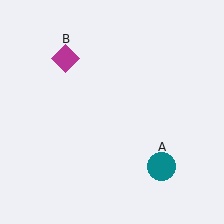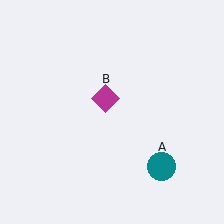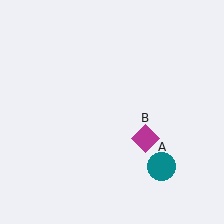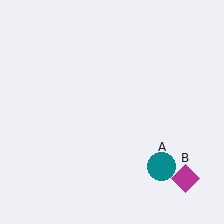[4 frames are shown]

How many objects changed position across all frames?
1 object changed position: magenta diamond (object B).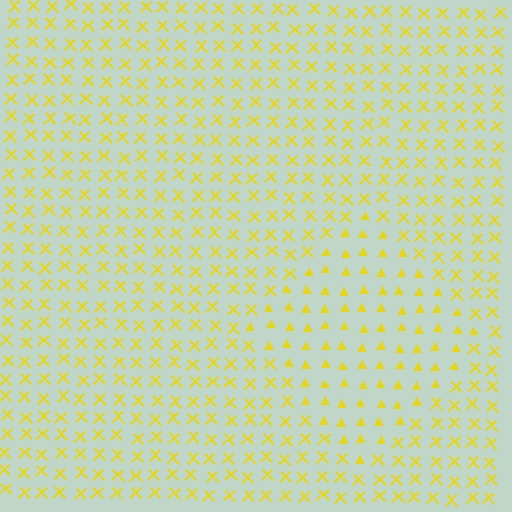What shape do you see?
I see a diamond.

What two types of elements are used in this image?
The image uses triangles inside the diamond region and X marks outside it.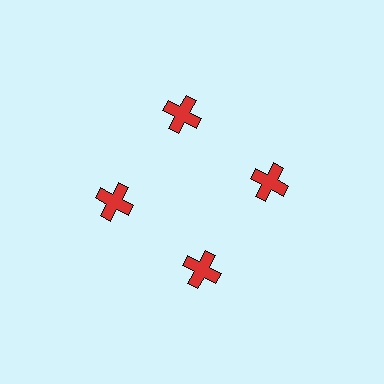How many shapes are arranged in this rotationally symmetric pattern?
There are 4 shapes, arranged in 4 groups of 1.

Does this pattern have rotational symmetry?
Yes, this pattern has 4-fold rotational symmetry. It looks the same after rotating 90 degrees around the center.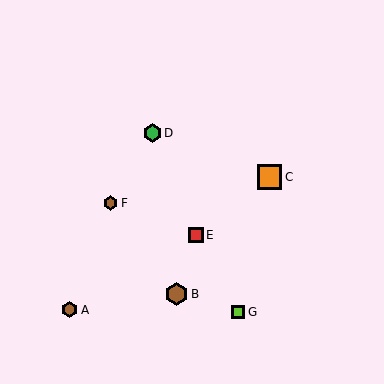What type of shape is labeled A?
Shape A is a brown hexagon.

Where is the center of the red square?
The center of the red square is at (196, 235).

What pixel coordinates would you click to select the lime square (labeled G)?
Click at (238, 312) to select the lime square G.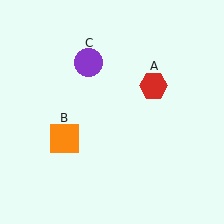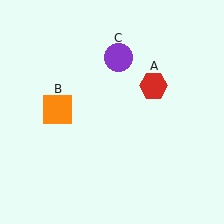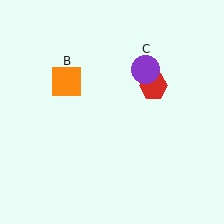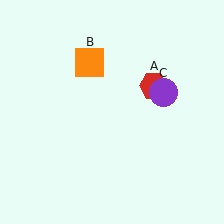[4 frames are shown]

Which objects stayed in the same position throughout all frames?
Red hexagon (object A) remained stationary.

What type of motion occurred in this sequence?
The orange square (object B), purple circle (object C) rotated clockwise around the center of the scene.